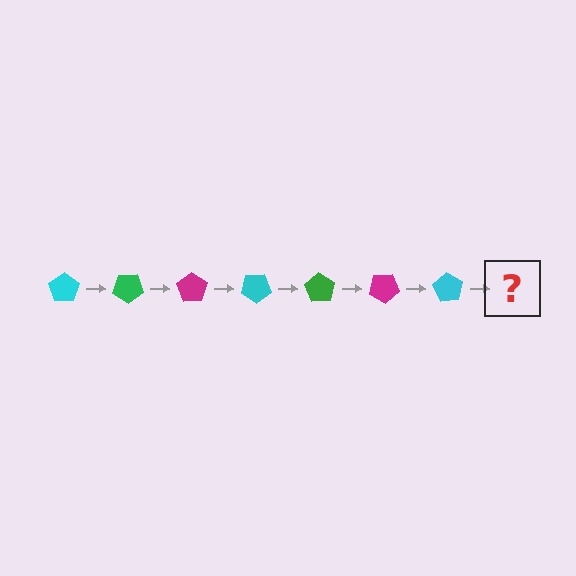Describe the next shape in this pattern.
It should be a green pentagon, rotated 245 degrees from the start.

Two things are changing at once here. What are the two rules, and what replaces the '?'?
The two rules are that it rotates 35 degrees each step and the color cycles through cyan, green, and magenta. The '?' should be a green pentagon, rotated 245 degrees from the start.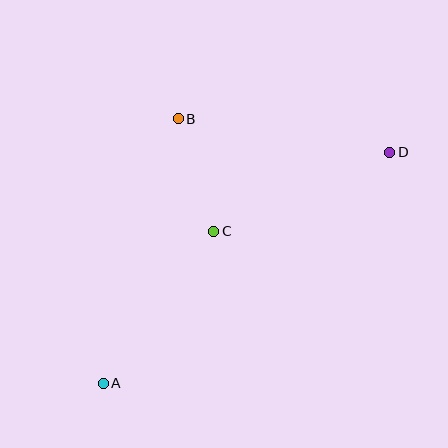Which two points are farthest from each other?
Points A and D are farthest from each other.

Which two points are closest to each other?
Points B and C are closest to each other.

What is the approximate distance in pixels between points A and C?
The distance between A and C is approximately 188 pixels.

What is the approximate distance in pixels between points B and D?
The distance between B and D is approximately 214 pixels.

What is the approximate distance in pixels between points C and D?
The distance between C and D is approximately 193 pixels.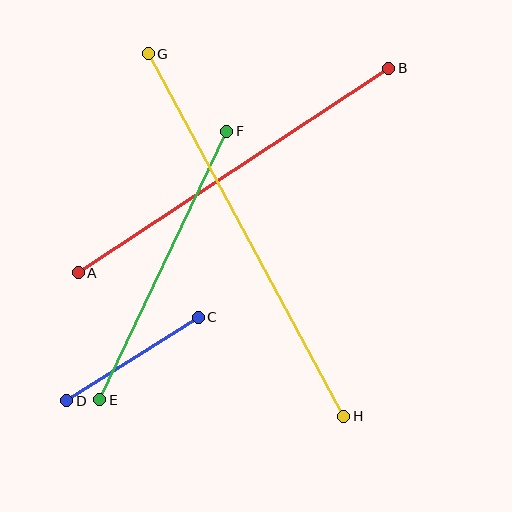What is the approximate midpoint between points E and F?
The midpoint is at approximately (163, 265) pixels.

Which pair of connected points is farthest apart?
Points G and H are farthest apart.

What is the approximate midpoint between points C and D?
The midpoint is at approximately (132, 359) pixels.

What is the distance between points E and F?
The distance is approximately 297 pixels.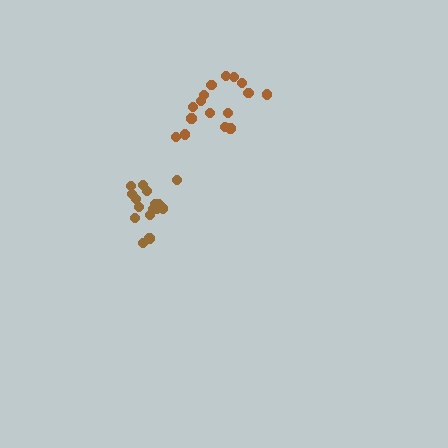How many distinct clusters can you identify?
There are 2 distinct clusters.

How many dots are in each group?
Group 1: 16 dots, Group 2: 16 dots (32 total).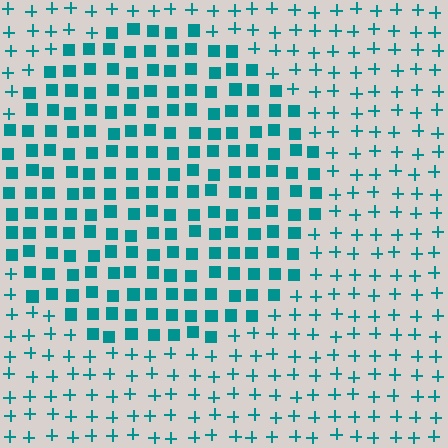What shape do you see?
I see a circle.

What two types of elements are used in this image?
The image uses squares inside the circle region and plus signs outside it.